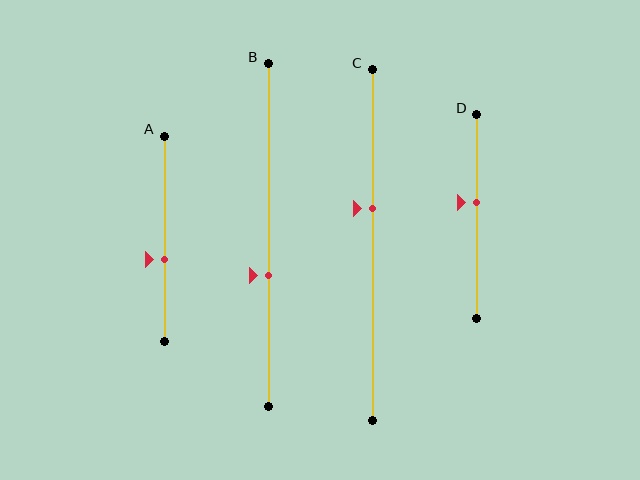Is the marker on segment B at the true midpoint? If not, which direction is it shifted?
No, the marker on segment B is shifted downward by about 12% of the segment length.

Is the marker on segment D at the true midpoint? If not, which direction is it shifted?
No, the marker on segment D is shifted upward by about 7% of the segment length.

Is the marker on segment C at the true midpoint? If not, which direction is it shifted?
No, the marker on segment C is shifted upward by about 10% of the segment length.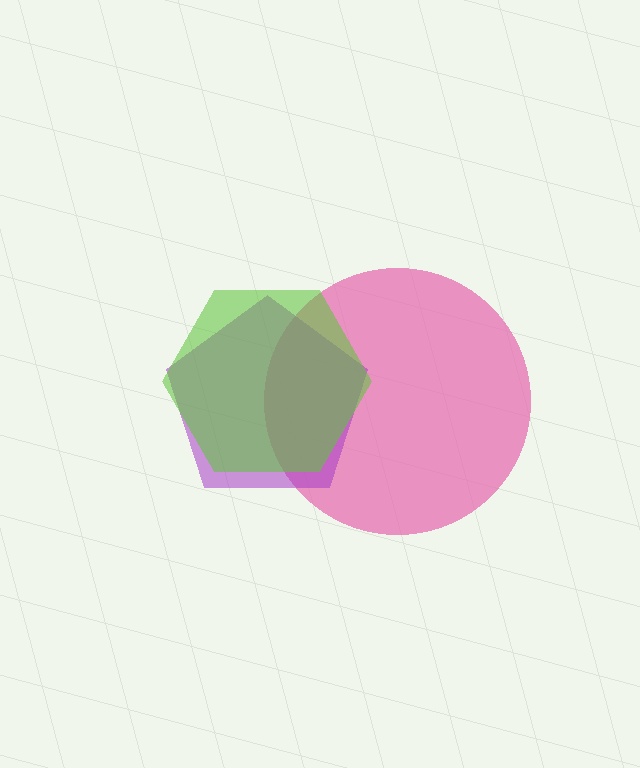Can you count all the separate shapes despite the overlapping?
Yes, there are 3 separate shapes.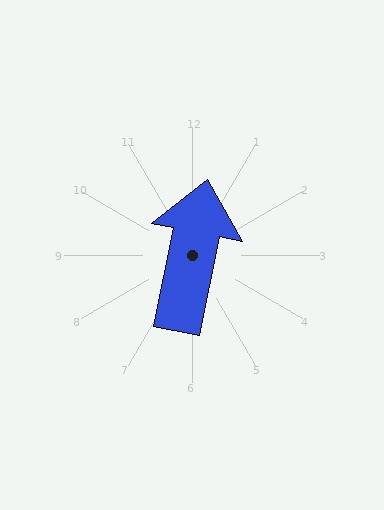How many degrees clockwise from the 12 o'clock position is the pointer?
Approximately 11 degrees.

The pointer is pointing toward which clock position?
Roughly 12 o'clock.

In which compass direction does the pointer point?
North.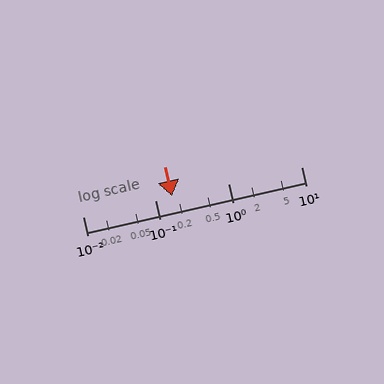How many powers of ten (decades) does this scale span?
The scale spans 3 decades, from 0.01 to 10.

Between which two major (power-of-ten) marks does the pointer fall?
The pointer is between 0.1 and 1.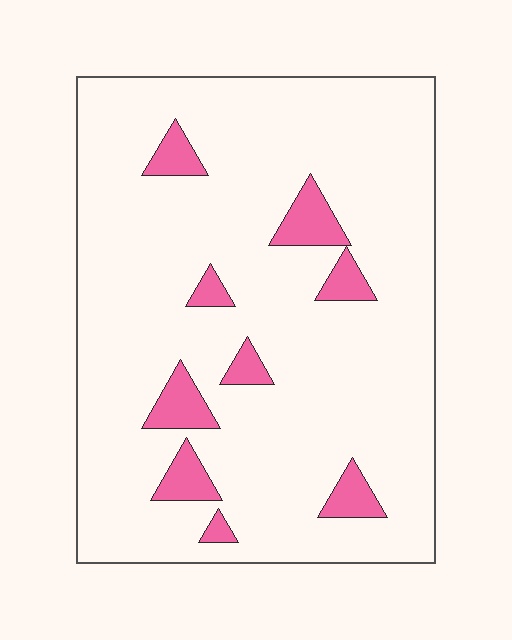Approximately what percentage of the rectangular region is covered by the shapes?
Approximately 10%.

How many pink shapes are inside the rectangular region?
9.